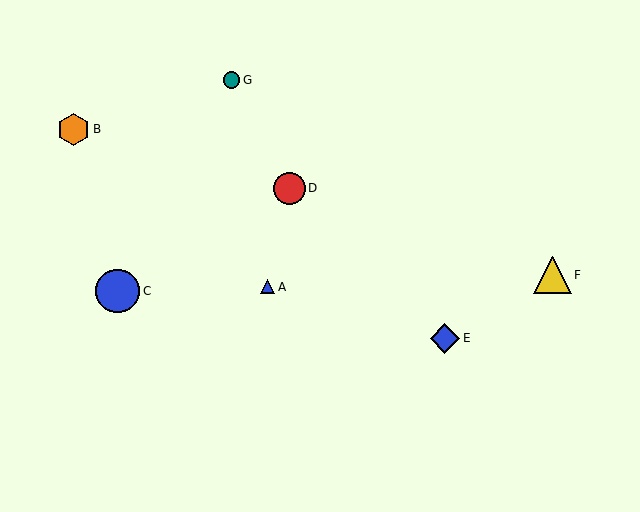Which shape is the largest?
The blue circle (labeled C) is the largest.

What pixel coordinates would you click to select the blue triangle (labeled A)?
Click at (268, 287) to select the blue triangle A.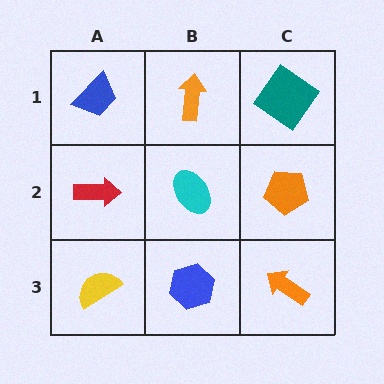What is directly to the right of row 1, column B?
A teal diamond.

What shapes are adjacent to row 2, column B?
An orange arrow (row 1, column B), a blue hexagon (row 3, column B), a red arrow (row 2, column A), an orange pentagon (row 2, column C).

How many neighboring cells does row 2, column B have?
4.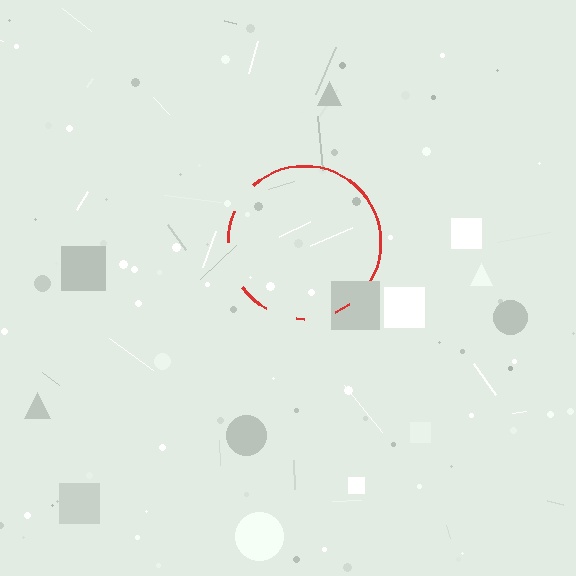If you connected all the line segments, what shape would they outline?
They would outline a circle.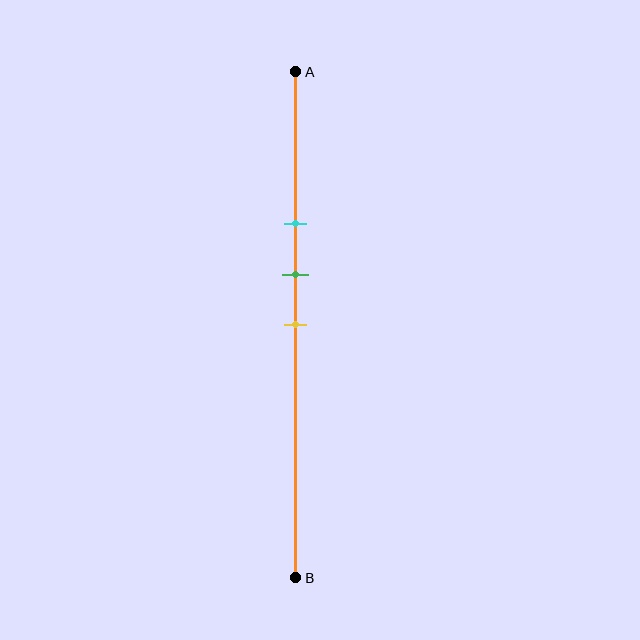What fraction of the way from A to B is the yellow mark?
The yellow mark is approximately 50% (0.5) of the way from A to B.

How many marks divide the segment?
There are 3 marks dividing the segment.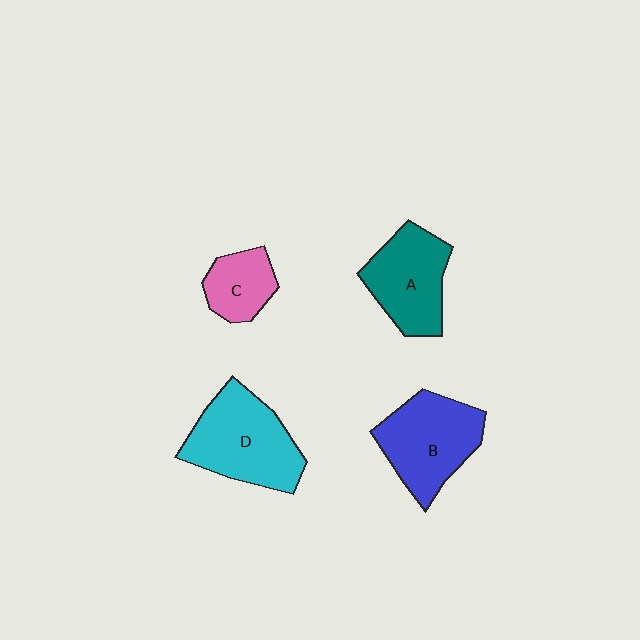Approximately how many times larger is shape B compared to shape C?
Approximately 1.9 times.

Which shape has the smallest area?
Shape C (pink).